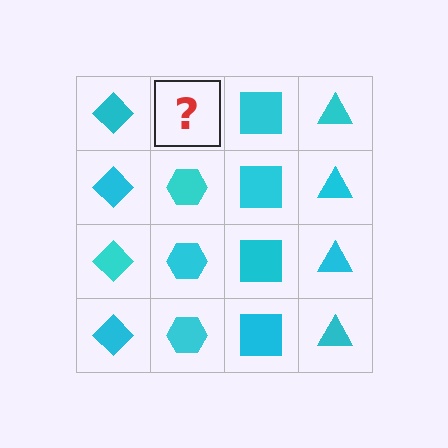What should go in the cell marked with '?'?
The missing cell should contain a cyan hexagon.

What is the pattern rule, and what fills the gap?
The rule is that each column has a consistent shape. The gap should be filled with a cyan hexagon.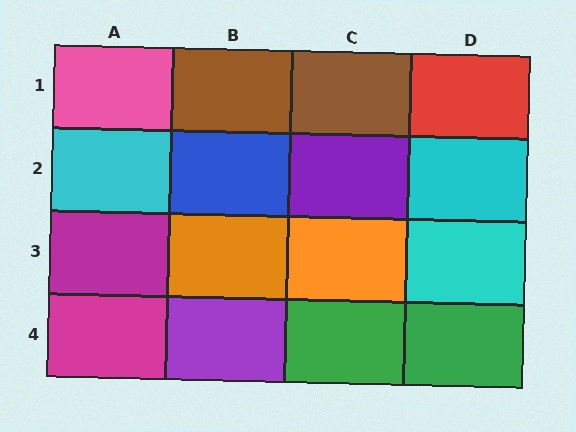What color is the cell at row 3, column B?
Orange.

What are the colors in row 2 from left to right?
Cyan, blue, purple, cyan.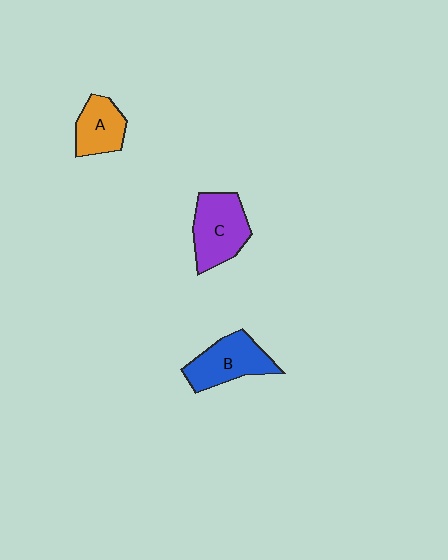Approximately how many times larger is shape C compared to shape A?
Approximately 1.4 times.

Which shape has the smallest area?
Shape A (orange).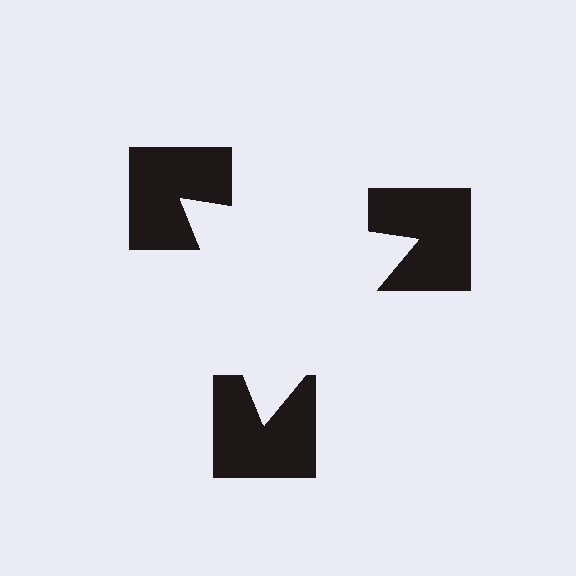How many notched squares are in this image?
There are 3 — one at each vertex of the illusory triangle.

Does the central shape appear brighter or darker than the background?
It typically appears slightly brighter than the background, even though no actual brightness change is drawn.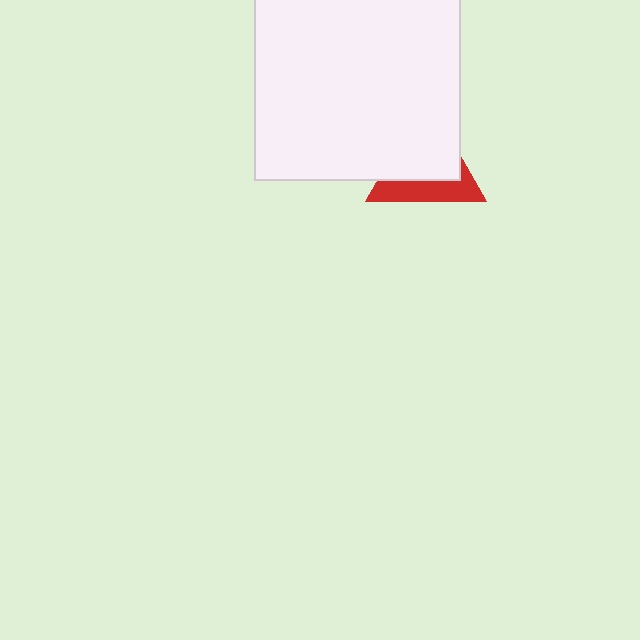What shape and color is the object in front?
The object in front is a white square.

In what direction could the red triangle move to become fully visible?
The red triangle could move toward the lower-right. That would shift it out from behind the white square entirely.